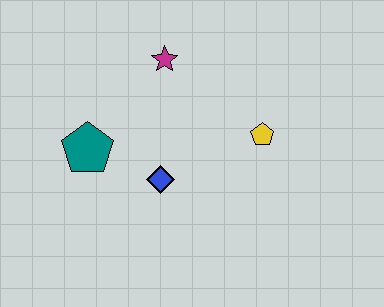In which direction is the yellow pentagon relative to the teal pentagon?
The yellow pentagon is to the right of the teal pentagon.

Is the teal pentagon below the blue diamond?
No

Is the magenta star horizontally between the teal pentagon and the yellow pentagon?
Yes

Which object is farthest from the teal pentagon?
The yellow pentagon is farthest from the teal pentagon.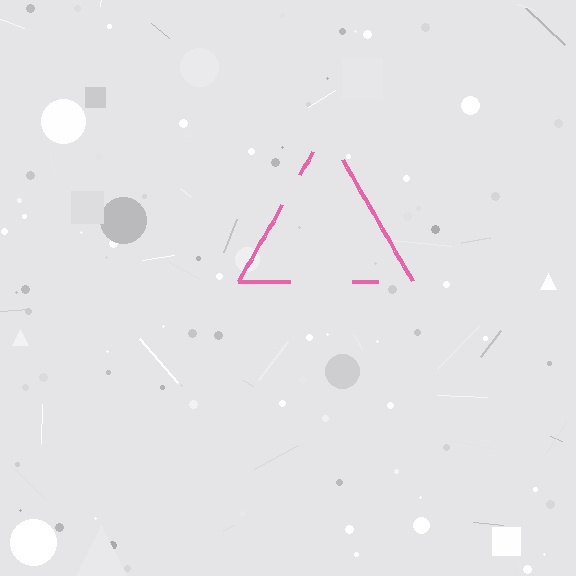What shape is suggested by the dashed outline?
The dashed outline suggests a triangle.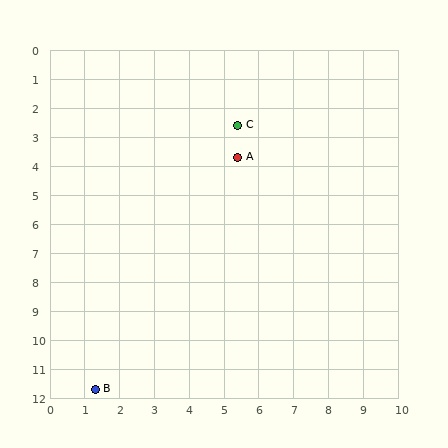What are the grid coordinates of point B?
Point B is at approximately (1.3, 11.7).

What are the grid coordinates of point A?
Point A is at approximately (5.4, 3.7).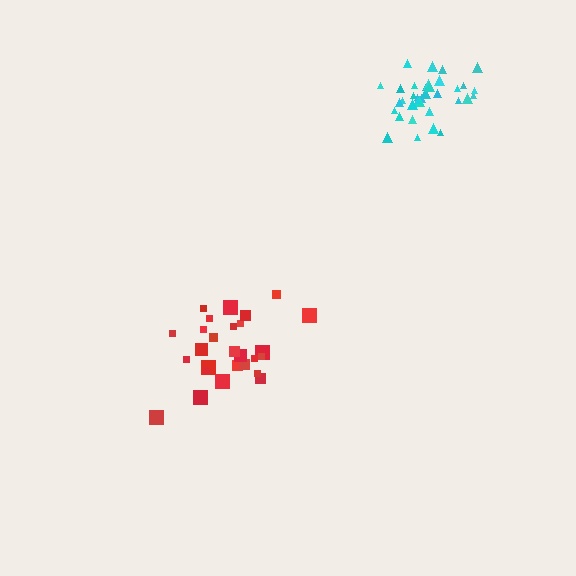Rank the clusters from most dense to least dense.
cyan, red.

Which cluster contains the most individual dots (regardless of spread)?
Cyan (35).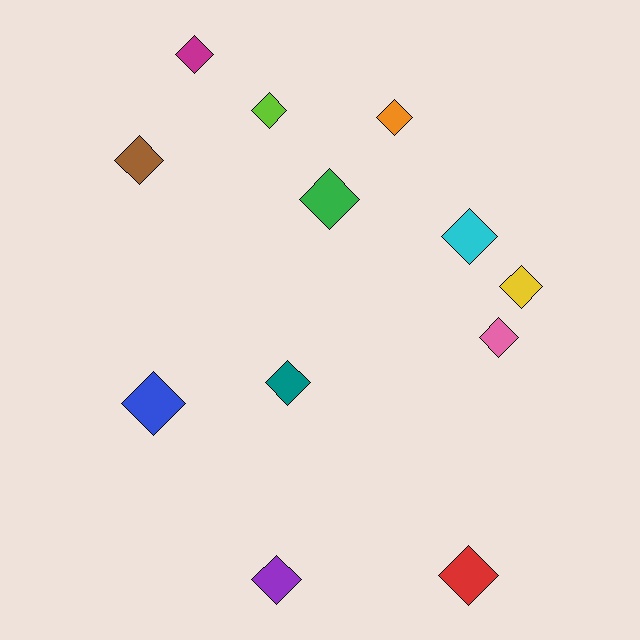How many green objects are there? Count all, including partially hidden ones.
There is 1 green object.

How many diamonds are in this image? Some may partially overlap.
There are 12 diamonds.